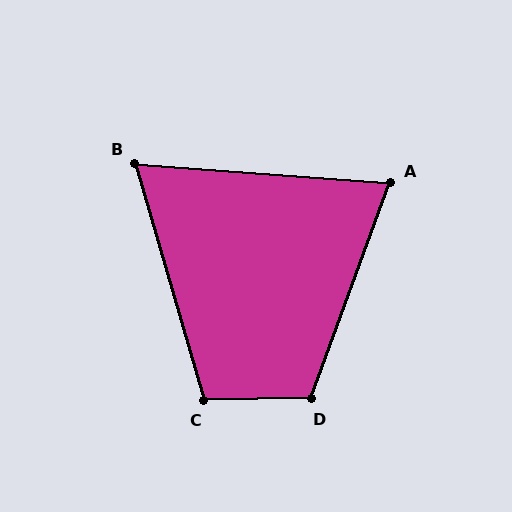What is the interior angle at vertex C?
Approximately 106 degrees (obtuse).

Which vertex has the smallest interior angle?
B, at approximately 69 degrees.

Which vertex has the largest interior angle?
D, at approximately 111 degrees.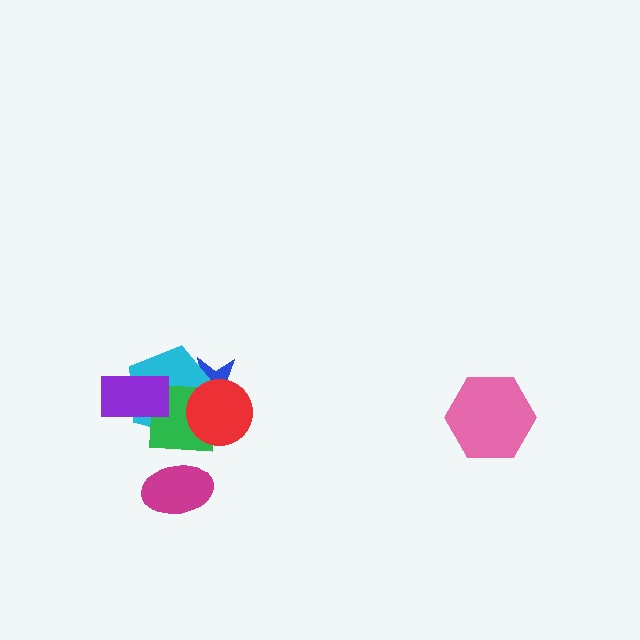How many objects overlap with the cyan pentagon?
4 objects overlap with the cyan pentagon.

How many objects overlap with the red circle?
3 objects overlap with the red circle.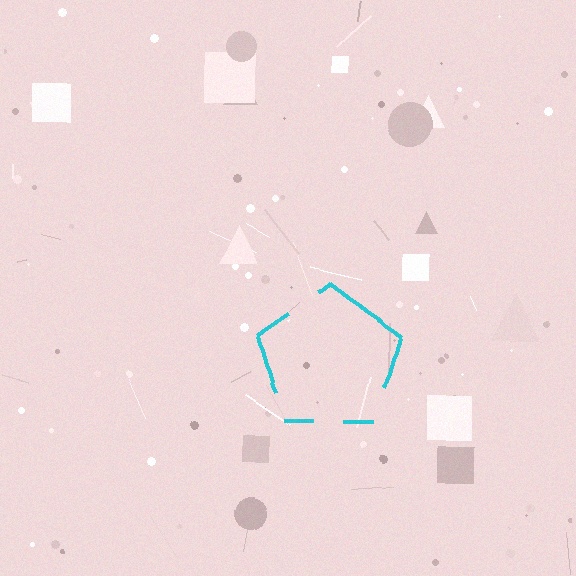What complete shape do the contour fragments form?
The contour fragments form a pentagon.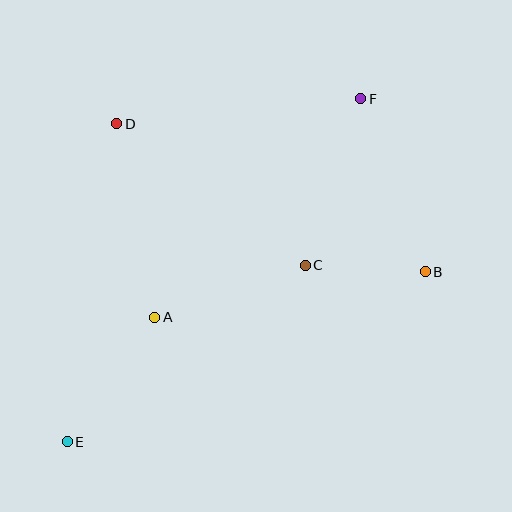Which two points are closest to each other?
Points B and C are closest to each other.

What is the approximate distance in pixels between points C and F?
The distance between C and F is approximately 175 pixels.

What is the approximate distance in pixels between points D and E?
The distance between D and E is approximately 322 pixels.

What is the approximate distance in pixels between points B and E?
The distance between B and E is approximately 396 pixels.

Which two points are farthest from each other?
Points E and F are farthest from each other.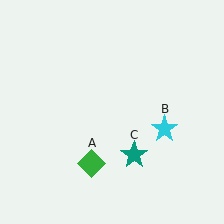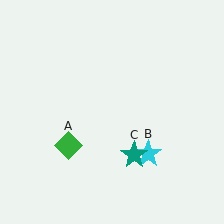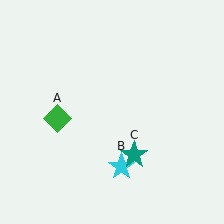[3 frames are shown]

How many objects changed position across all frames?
2 objects changed position: green diamond (object A), cyan star (object B).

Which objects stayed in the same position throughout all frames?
Teal star (object C) remained stationary.